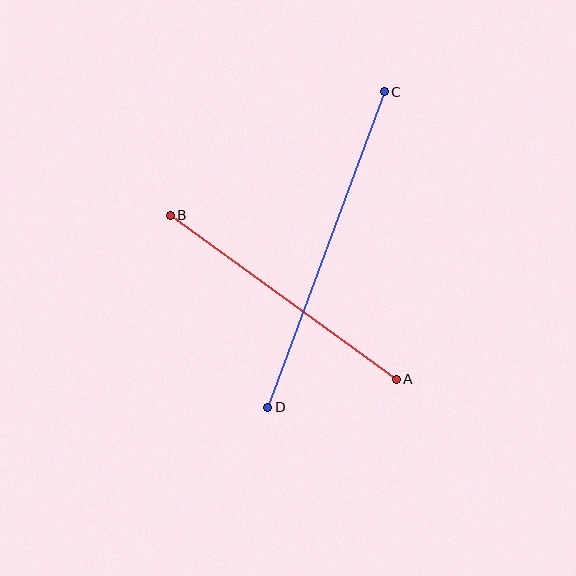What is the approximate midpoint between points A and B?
The midpoint is at approximately (283, 297) pixels.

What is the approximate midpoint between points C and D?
The midpoint is at approximately (326, 249) pixels.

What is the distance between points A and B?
The distance is approximately 279 pixels.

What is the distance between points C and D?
The distance is approximately 336 pixels.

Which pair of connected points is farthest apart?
Points C and D are farthest apart.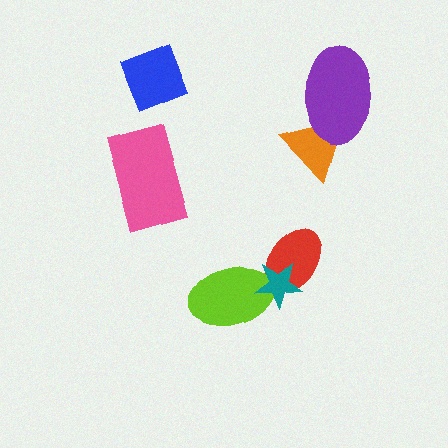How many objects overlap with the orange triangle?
1 object overlaps with the orange triangle.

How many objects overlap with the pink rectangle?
0 objects overlap with the pink rectangle.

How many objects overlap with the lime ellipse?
2 objects overlap with the lime ellipse.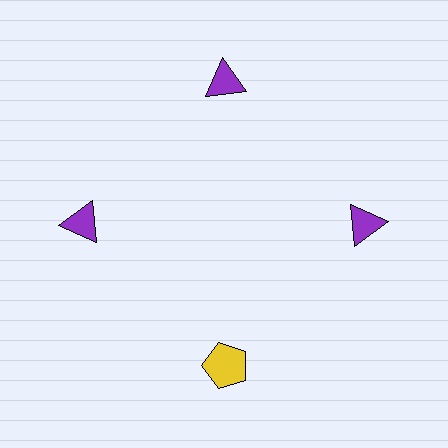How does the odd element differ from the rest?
It differs in both color (yellow instead of purple) and shape (pentagon instead of triangle).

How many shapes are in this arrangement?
There are 4 shapes arranged in a ring pattern.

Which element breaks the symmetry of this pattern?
The yellow pentagon at roughly the 6 o'clock position breaks the symmetry. All other shapes are purple triangles.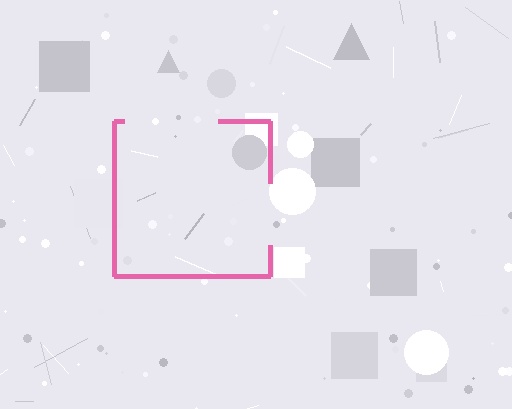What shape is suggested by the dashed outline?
The dashed outline suggests a square.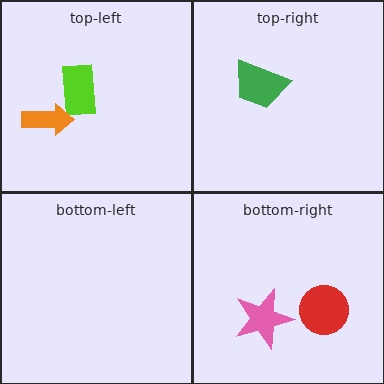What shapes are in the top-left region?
The lime rectangle, the orange arrow.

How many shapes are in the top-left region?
2.